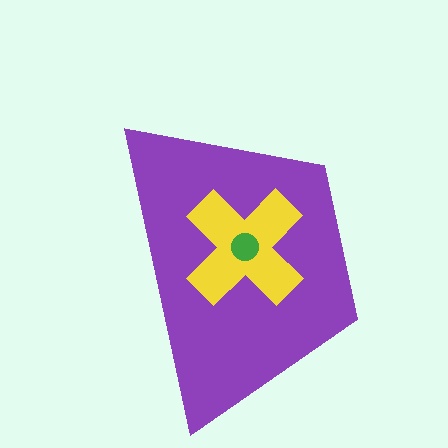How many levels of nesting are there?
3.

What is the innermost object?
The green circle.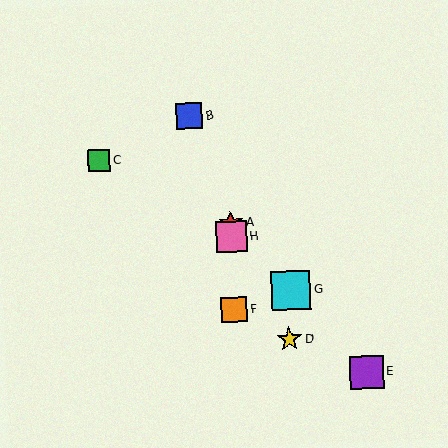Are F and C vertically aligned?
No, F is at x≈234 and C is at x≈99.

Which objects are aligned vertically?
Objects A, F, H are aligned vertically.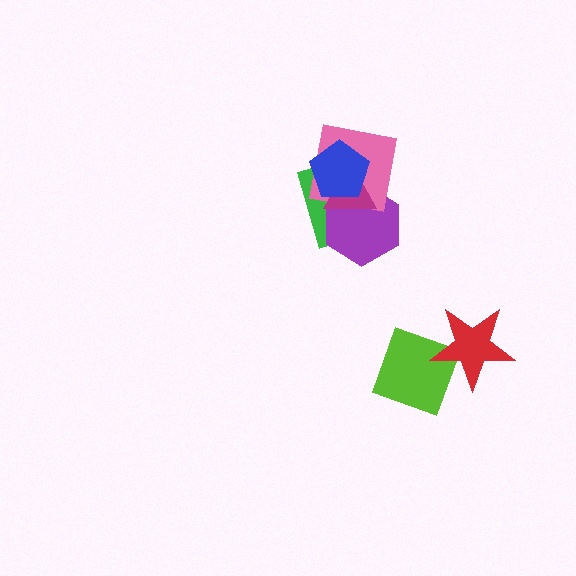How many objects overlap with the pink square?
4 objects overlap with the pink square.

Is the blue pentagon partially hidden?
No, no other shape covers it.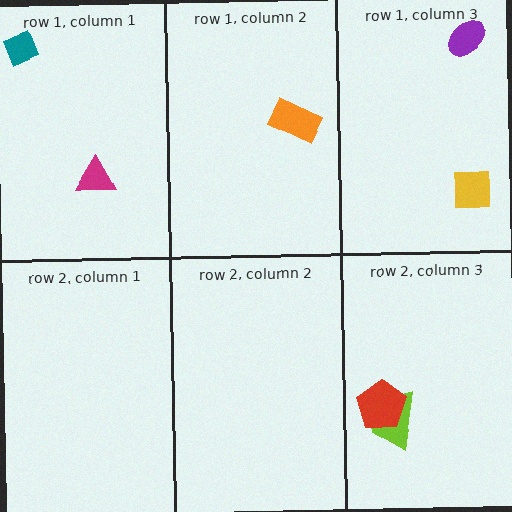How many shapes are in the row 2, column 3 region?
2.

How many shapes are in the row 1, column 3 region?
2.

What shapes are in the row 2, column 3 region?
The lime trapezoid, the red pentagon.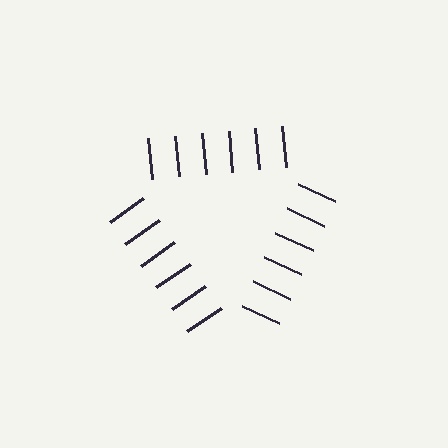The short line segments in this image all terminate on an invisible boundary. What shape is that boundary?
An illusory triangle — the line segments terminate on its edges but no continuous stroke is drawn.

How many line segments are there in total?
18 — 6 along each of the 3 edges.